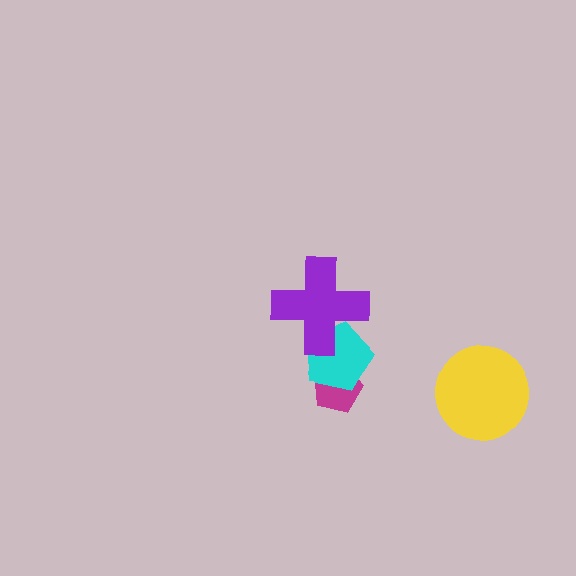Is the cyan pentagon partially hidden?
Yes, it is partially covered by another shape.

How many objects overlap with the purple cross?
1 object overlaps with the purple cross.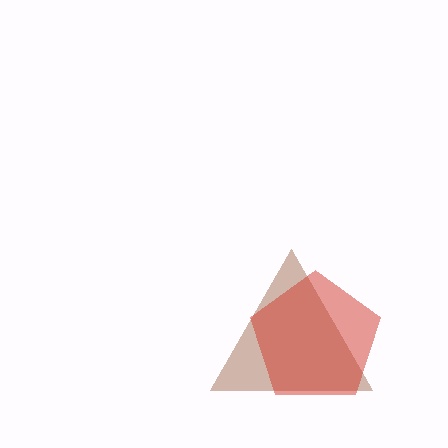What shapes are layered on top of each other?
The layered shapes are: a brown triangle, a red pentagon.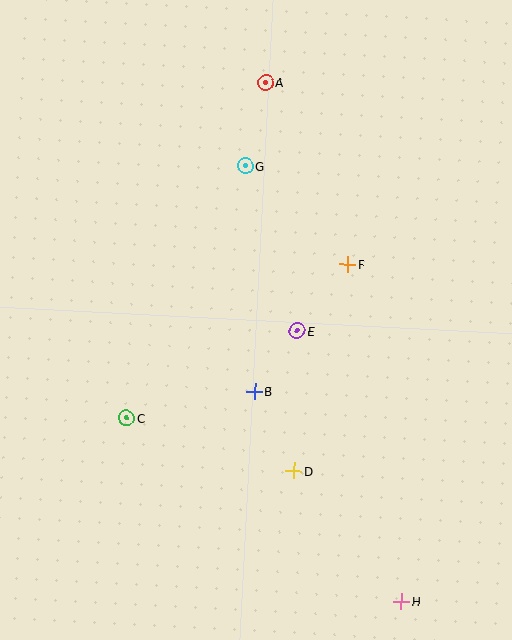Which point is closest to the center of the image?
Point E at (297, 331) is closest to the center.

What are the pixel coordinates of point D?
Point D is at (294, 471).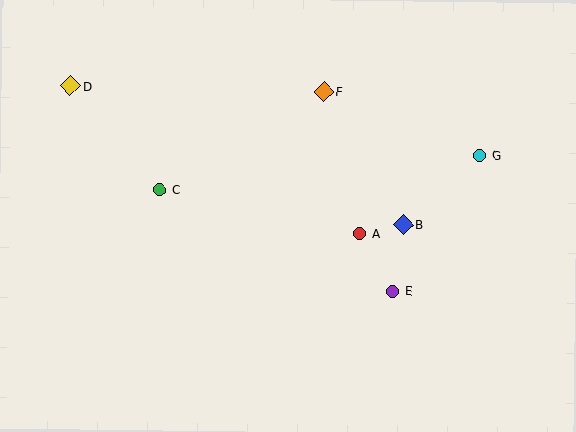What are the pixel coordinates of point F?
Point F is at (324, 92).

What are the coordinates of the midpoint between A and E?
The midpoint between A and E is at (376, 262).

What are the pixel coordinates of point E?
Point E is at (393, 291).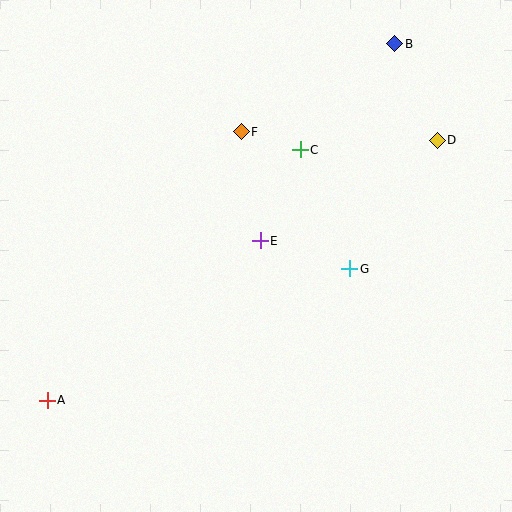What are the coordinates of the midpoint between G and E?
The midpoint between G and E is at (305, 255).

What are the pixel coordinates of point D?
Point D is at (437, 140).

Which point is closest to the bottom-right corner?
Point G is closest to the bottom-right corner.